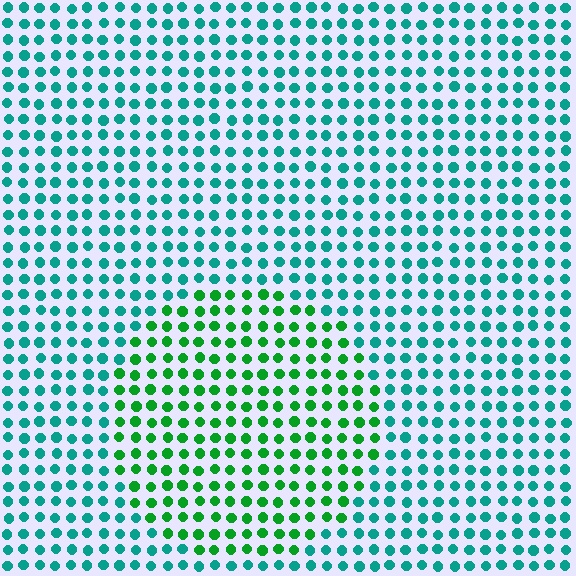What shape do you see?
I see a circle.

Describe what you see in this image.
The image is filled with small teal elements in a uniform arrangement. A circle-shaped region is visible where the elements are tinted to a slightly different hue, forming a subtle color boundary.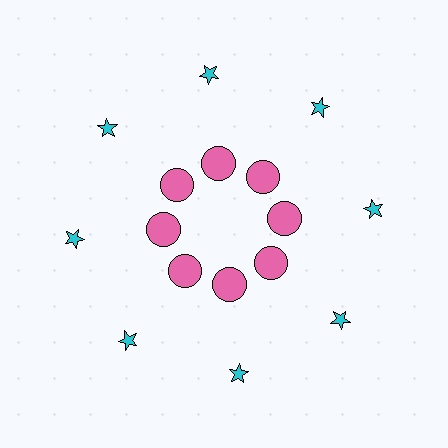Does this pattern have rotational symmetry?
Yes, this pattern has 8-fold rotational symmetry. It looks the same after rotating 45 degrees around the center.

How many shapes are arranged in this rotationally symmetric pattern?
There are 16 shapes, arranged in 8 groups of 2.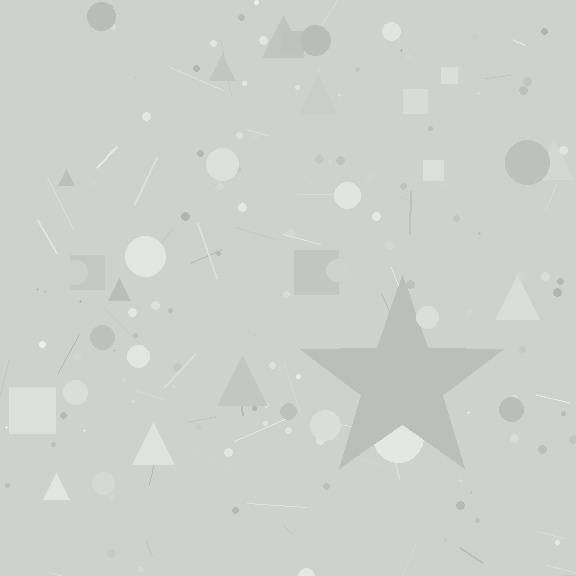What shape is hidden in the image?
A star is hidden in the image.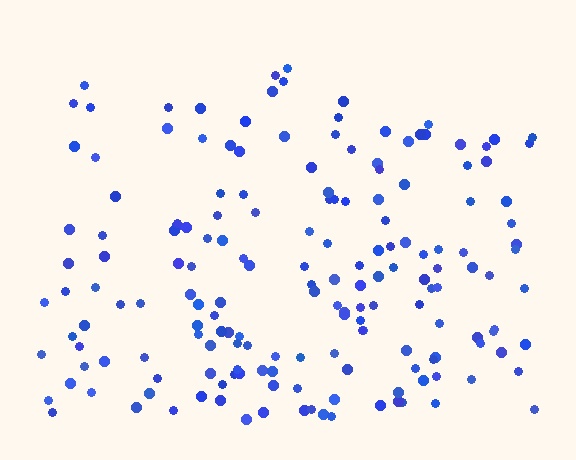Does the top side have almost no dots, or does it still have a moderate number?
Still a moderate number, just noticeably fewer than the bottom.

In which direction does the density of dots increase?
From top to bottom, with the bottom side densest.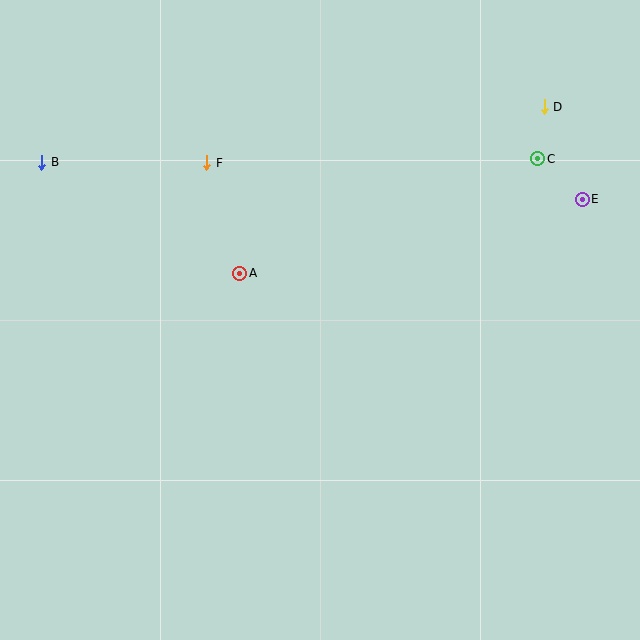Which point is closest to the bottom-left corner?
Point A is closest to the bottom-left corner.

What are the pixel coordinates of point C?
Point C is at (538, 159).